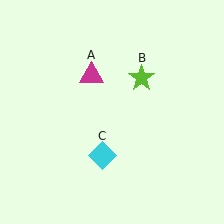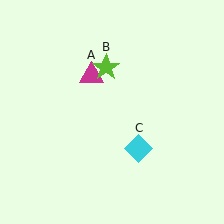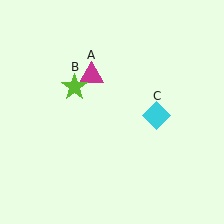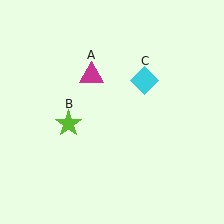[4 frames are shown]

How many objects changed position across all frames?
2 objects changed position: lime star (object B), cyan diamond (object C).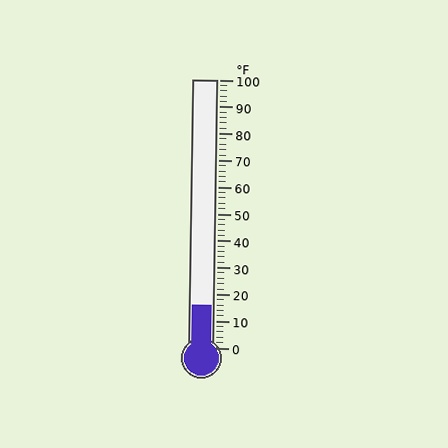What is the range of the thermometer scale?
The thermometer scale ranges from 0°F to 100°F.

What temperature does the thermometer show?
The thermometer shows approximately 16°F.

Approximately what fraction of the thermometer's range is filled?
The thermometer is filled to approximately 15% of its range.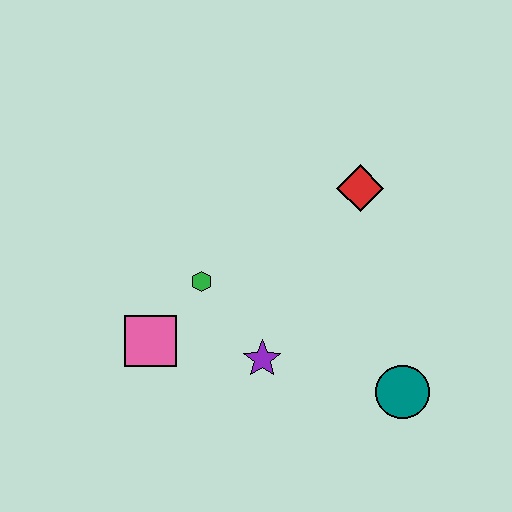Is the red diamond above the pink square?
Yes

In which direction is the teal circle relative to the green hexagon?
The teal circle is to the right of the green hexagon.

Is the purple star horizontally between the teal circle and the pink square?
Yes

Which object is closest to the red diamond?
The green hexagon is closest to the red diamond.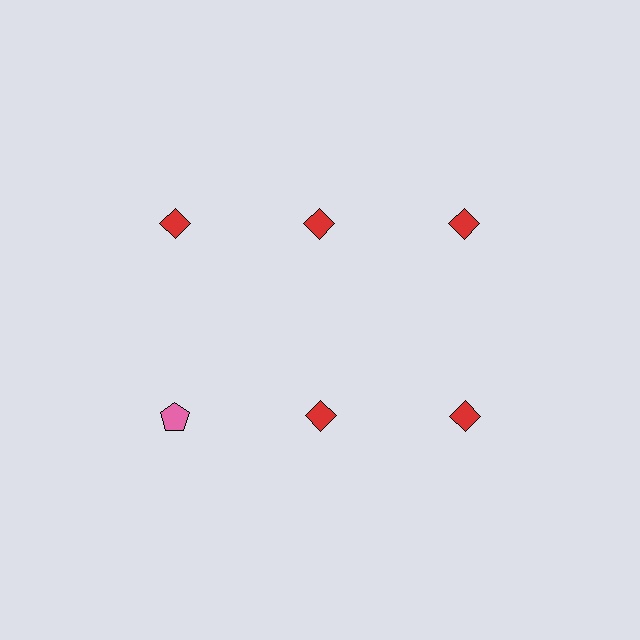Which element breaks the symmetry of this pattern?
The pink pentagon in the second row, leftmost column breaks the symmetry. All other shapes are red diamonds.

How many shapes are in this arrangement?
There are 6 shapes arranged in a grid pattern.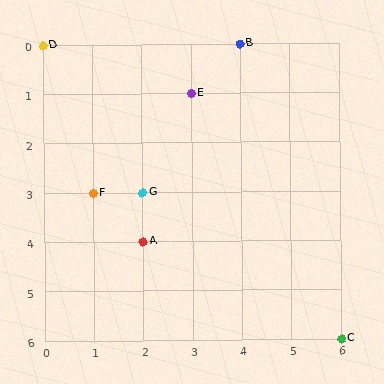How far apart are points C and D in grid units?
Points C and D are 6 columns and 6 rows apart (about 8.5 grid units diagonally).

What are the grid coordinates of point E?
Point E is at grid coordinates (3, 1).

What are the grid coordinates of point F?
Point F is at grid coordinates (1, 3).